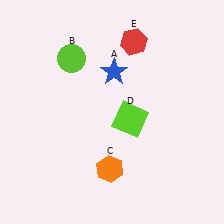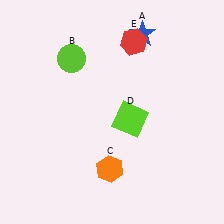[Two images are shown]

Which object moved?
The blue star (A) moved up.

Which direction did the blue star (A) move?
The blue star (A) moved up.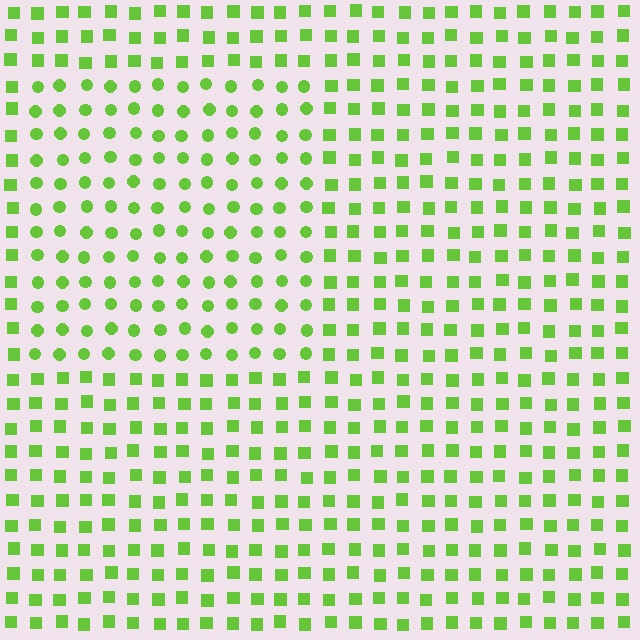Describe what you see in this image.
The image is filled with small lime elements arranged in a uniform grid. A rectangle-shaped region contains circles, while the surrounding area contains squares. The boundary is defined purely by the change in element shape.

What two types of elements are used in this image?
The image uses circles inside the rectangle region and squares outside it.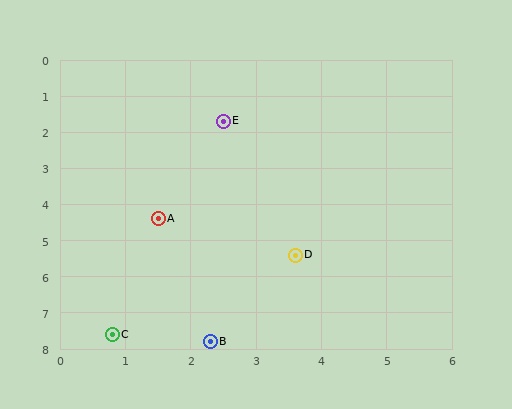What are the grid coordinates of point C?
Point C is at approximately (0.8, 7.6).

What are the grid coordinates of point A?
Point A is at approximately (1.5, 4.4).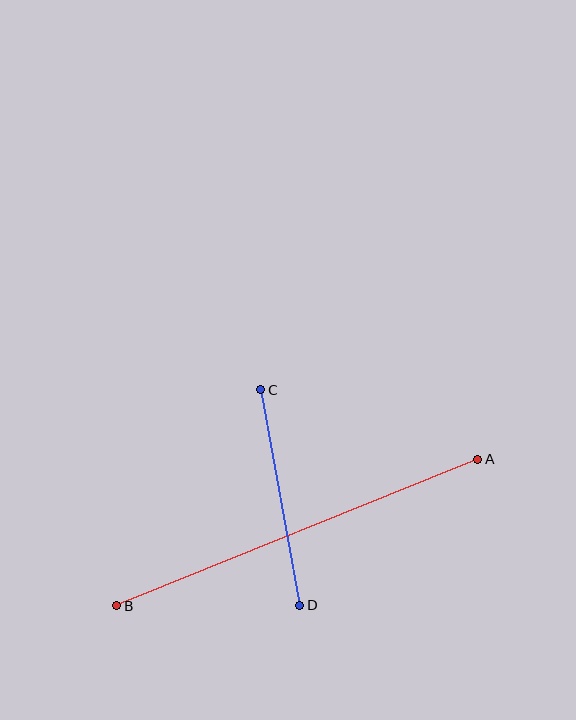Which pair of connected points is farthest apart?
Points A and B are farthest apart.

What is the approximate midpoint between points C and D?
The midpoint is at approximately (280, 497) pixels.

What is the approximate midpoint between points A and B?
The midpoint is at approximately (297, 532) pixels.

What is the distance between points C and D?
The distance is approximately 219 pixels.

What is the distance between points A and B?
The distance is approximately 389 pixels.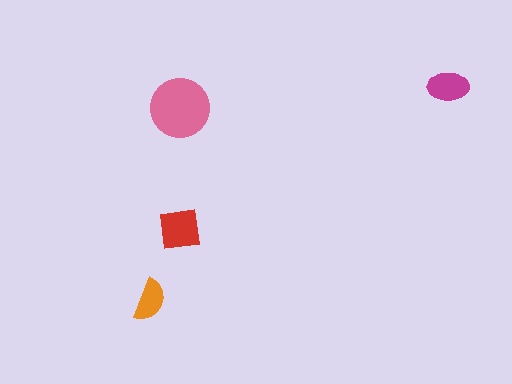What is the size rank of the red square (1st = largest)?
2nd.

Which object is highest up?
The magenta ellipse is topmost.